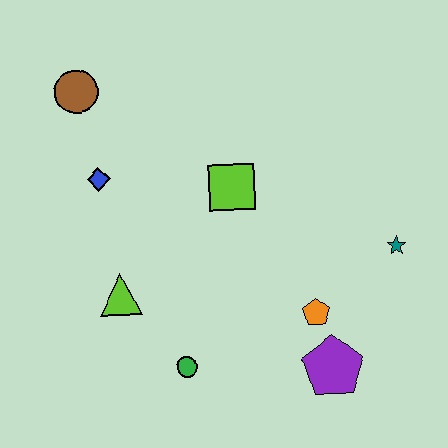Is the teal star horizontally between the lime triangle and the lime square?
No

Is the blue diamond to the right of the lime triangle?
No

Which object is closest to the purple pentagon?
The orange pentagon is closest to the purple pentagon.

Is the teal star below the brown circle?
Yes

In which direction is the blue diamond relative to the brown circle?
The blue diamond is below the brown circle.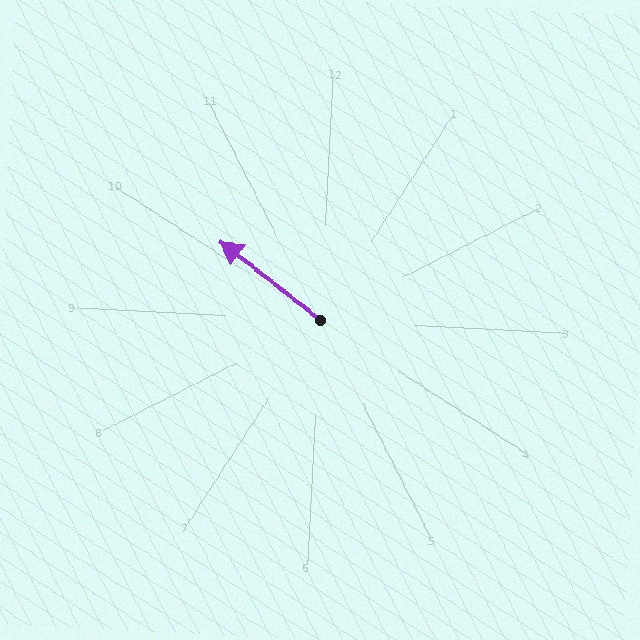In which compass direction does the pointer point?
Northwest.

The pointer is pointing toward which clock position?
Roughly 10 o'clock.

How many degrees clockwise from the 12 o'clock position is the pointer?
Approximately 305 degrees.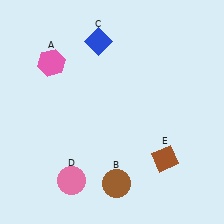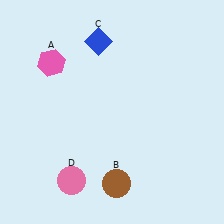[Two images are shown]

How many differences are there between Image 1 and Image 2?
There is 1 difference between the two images.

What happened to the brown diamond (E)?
The brown diamond (E) was removed in Image 2. It was in the bottom-right area of Image 1.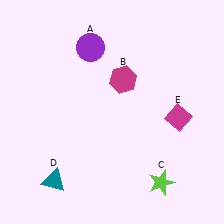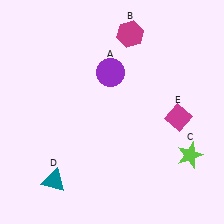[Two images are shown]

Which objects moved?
The objects that moved are: the purple circle (A), the magenta hexagon (B), the lime star (C).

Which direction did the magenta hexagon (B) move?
The magenta hexagon (B) moved up.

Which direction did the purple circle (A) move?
The purple circle (A) moved down.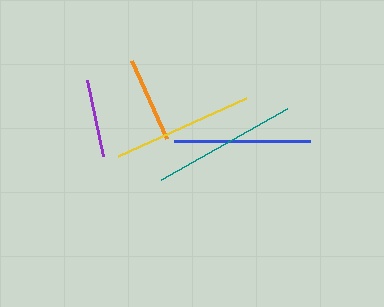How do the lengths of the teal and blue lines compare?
The teal and blue lines are approximately the same length.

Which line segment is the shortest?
The purple line is the shortest at approximately 77 pixels.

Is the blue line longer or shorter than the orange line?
The blue line is longer than the orange line.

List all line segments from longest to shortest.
From longest to shortest: teal, yellow, blue, orange, purple.